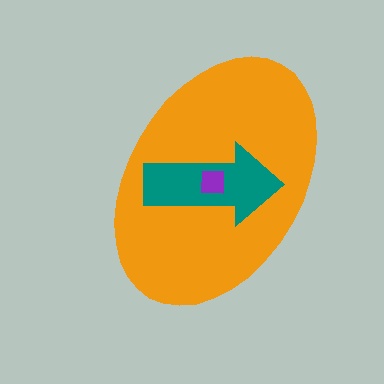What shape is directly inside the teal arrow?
The purple square.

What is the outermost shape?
The orange ellipse.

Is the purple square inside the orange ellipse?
Yes.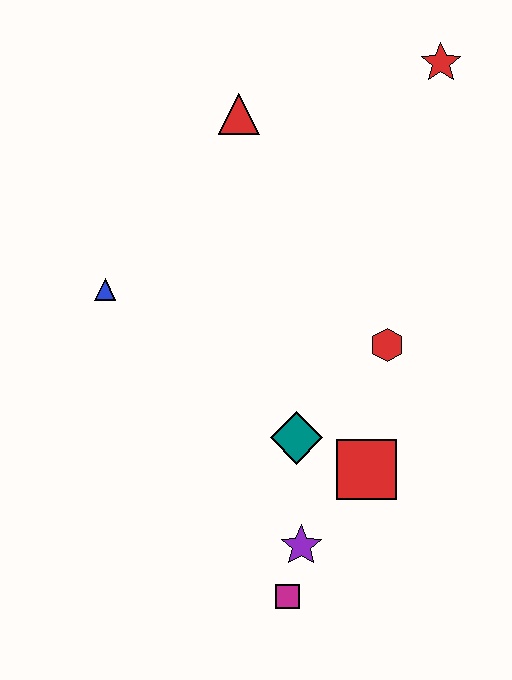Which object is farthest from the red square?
The red star is farthest from the red square.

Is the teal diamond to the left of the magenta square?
No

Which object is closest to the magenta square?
The purple star is closest to the magenta square.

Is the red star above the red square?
Yes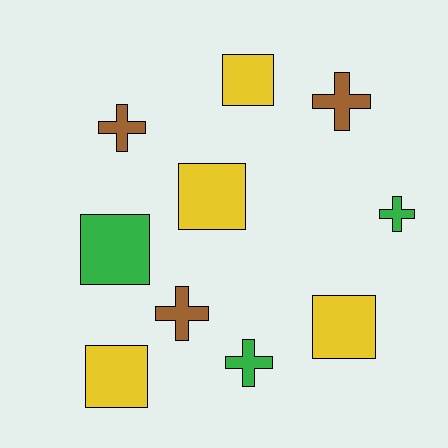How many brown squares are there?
There are no brown squares.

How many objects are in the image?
There are 10 objects.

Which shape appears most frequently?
Cross, with 5 objects.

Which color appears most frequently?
Yellow, with 4 objects.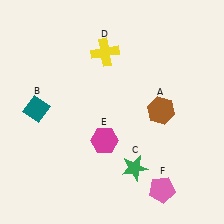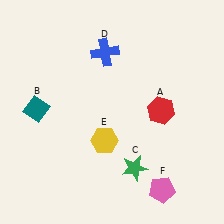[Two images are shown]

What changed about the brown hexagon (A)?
In Image 1, A is brown. In Image 2, it changed to red.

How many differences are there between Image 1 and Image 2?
There are 3 differences between the two images.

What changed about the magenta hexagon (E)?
In Image 1, E is magenta. In Image 2, it changed to yellow.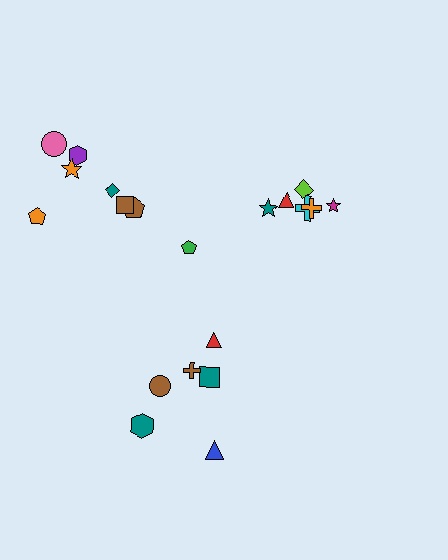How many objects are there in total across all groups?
There are 20 objects.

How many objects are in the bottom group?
There are 6 objects.